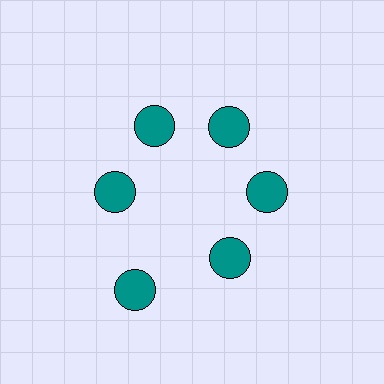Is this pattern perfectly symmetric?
No. The 6 teal circles are arranged in a ring, but one element near the 7 o'clock position is pushed outward from the center, breaking the 6-fold rotational symmetry.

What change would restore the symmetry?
The symmetry would be restored by moving it inward, back onto the ring so that all 6 circles sit at equal angles and equal distance from the center.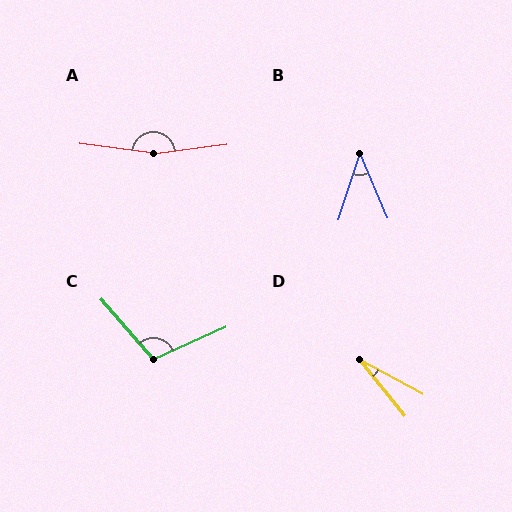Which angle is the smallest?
D, at approximately 23 degrees.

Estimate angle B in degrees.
Approximately 41 degrees.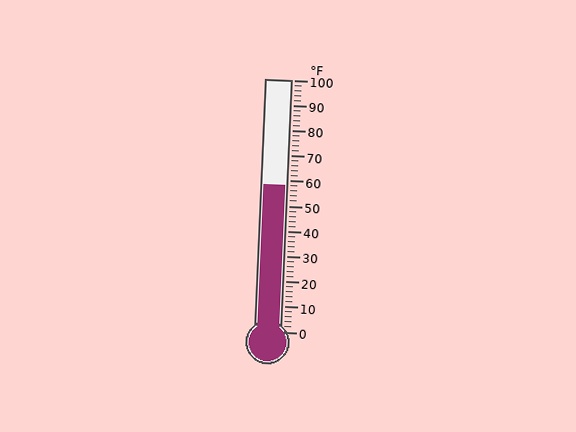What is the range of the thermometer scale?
The thermometer scale ranges from 0°F to 100°F.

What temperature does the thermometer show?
The thermometer shows approximately 58°F.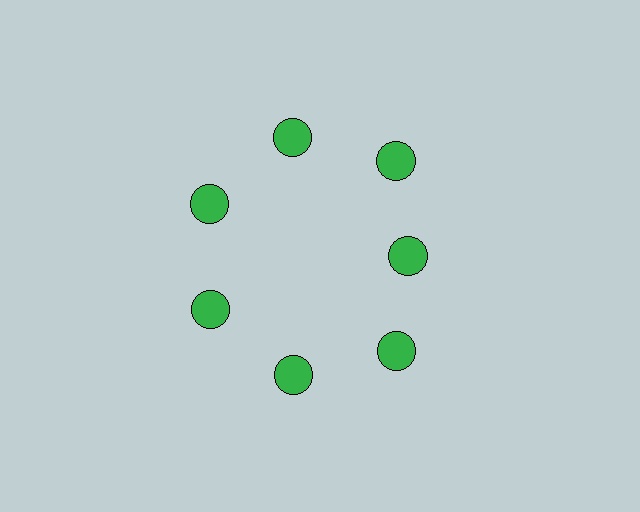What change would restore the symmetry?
The symmetry would be restored by moving it outward, back onto the ring so that all 7 circles sit at equal angles and equal distance from the center.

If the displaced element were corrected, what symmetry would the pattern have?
It would have 7-fold rotational symmetry — the pattern would map onto itself every 51 degrees.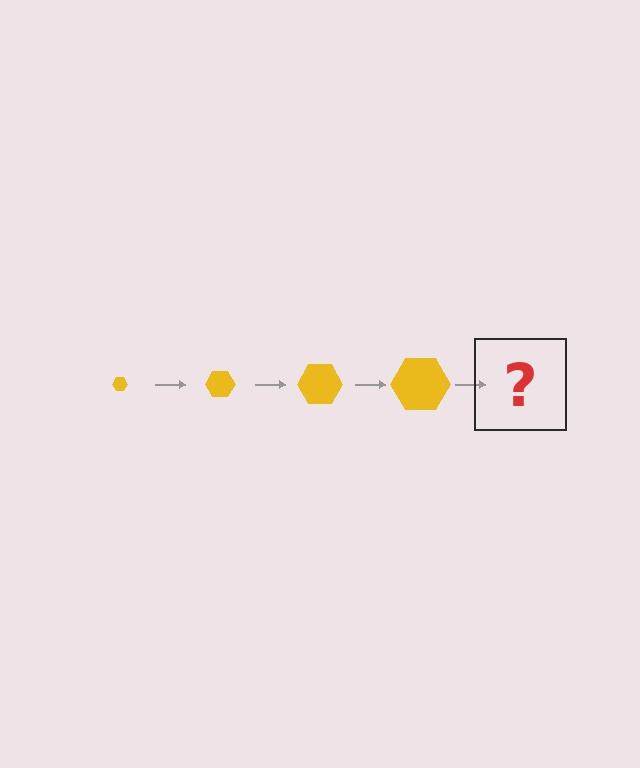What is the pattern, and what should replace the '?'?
The pattern is that the hexagon gets progressively larger each step. The '?' should be a yellow hexagon, larger than the previous one.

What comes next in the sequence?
The next element should be a yellow hexagon, larger than the previous one.